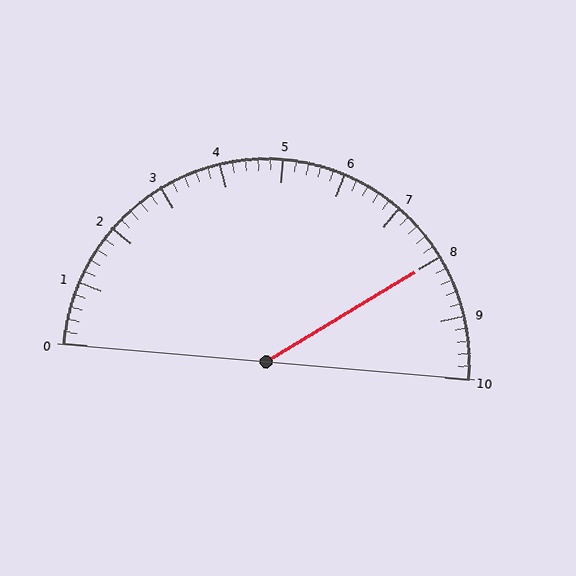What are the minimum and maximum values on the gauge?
The gauge ranges from 0 to 10.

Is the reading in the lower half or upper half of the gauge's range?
The reading is in the upper half of the range (0 to 10).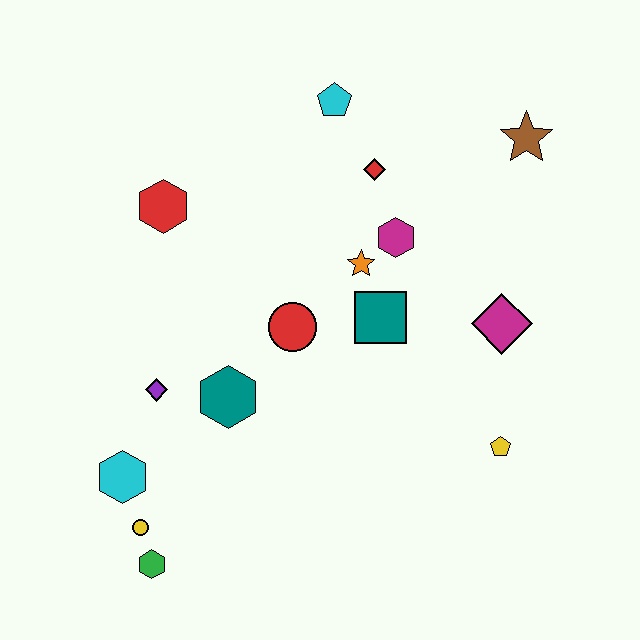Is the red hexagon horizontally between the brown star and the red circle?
No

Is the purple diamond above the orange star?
No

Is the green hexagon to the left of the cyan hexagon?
No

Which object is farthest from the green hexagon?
The brown star is farthest from the green hexagon.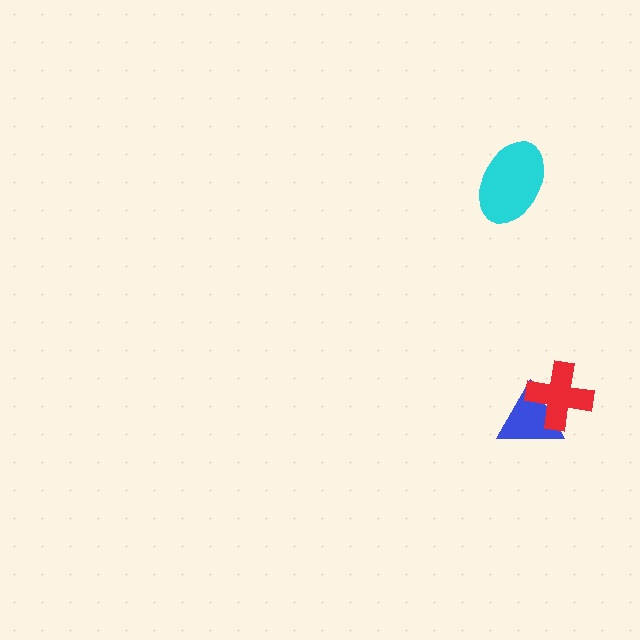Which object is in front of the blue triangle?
The red cross is in front of the blue triangle.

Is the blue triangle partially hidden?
Yes, it is partially covered by another shape.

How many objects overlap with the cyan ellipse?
0 objects overlap with the cyan ellipse.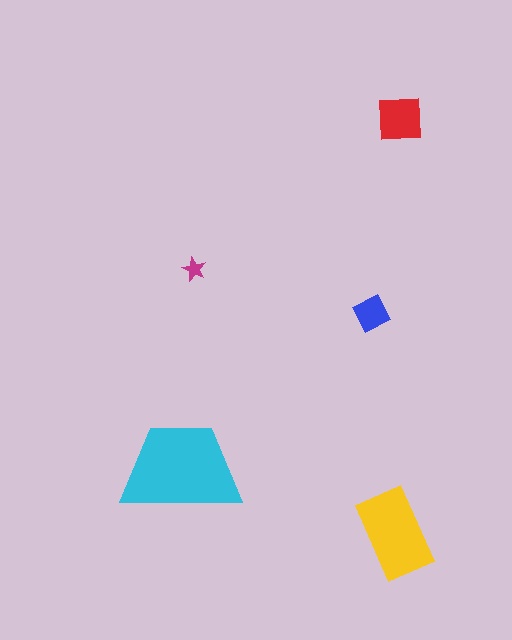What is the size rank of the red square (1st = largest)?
3rd.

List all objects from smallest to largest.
The magenta star, the blue diamond, the red square, the yellow rectangle, the cyan trapezoid.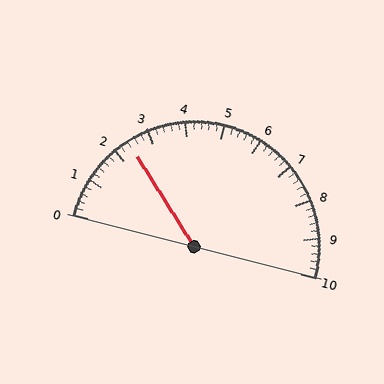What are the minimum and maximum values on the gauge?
The gauge ranges from 0 to 10.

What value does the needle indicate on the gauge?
The needle indicates approximately 2.4.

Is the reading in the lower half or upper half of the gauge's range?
The reading is in the lower half of the range (0 to 10).